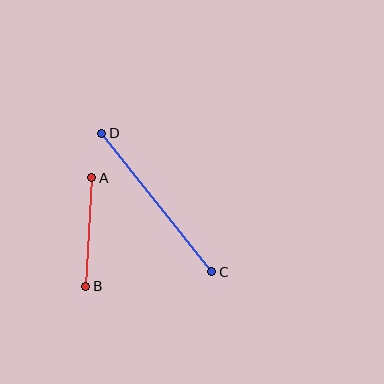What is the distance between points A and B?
The distance is approximately 109 pixels.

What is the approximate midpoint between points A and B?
The midpoint is at approximately (89, 232) pixels.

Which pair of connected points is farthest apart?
Points C and D are farthest apart.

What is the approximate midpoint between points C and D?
The midpoint is at approximately (157, 203) pixels.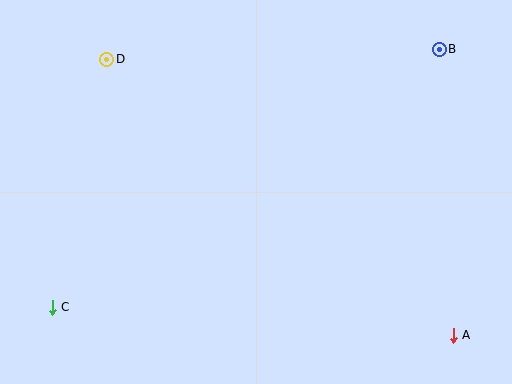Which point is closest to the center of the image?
Point D at (107, 59) is closest to the center.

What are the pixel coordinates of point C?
Point C is at (52, 307).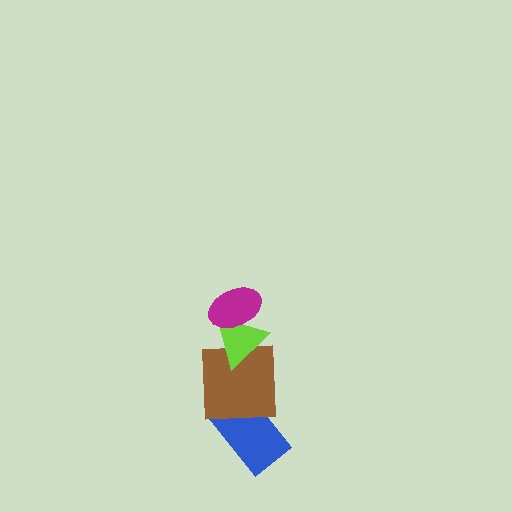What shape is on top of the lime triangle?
The magenta ellipse is on top of the lime triangle.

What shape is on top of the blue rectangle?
The brown square is on top of the blue rectangle.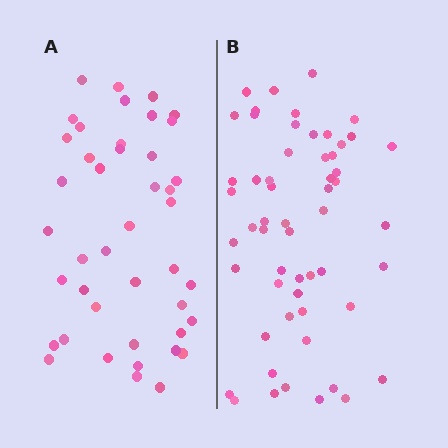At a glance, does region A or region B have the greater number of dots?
Region B (the right region) has more dots.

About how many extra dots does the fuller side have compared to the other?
Region B has approximately 15 more dots than region A.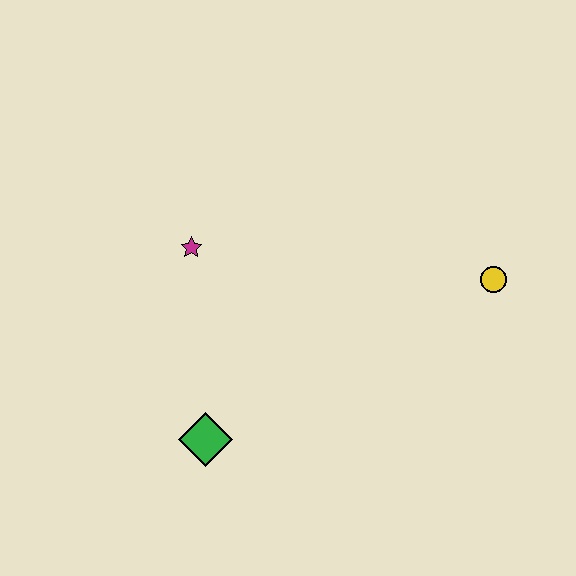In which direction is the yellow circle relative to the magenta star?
The yellow circle is to the right of the magenta star.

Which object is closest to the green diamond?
The magenta star is closest to the green diamond.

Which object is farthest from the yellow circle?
The green diamond is farthest from the yellow circle.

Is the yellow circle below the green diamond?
No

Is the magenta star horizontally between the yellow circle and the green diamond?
No